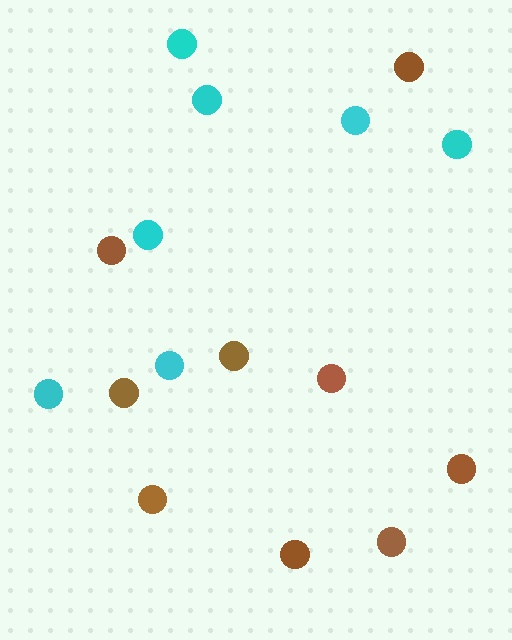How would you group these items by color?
There are 2 groups: one group of brown circles (9) and one group of cyan circles (7).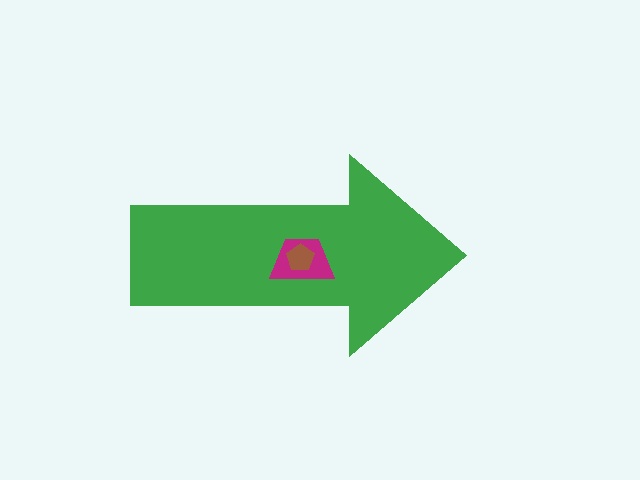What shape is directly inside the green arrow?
The magenta trapezoid.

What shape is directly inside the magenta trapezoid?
The brown pentagon.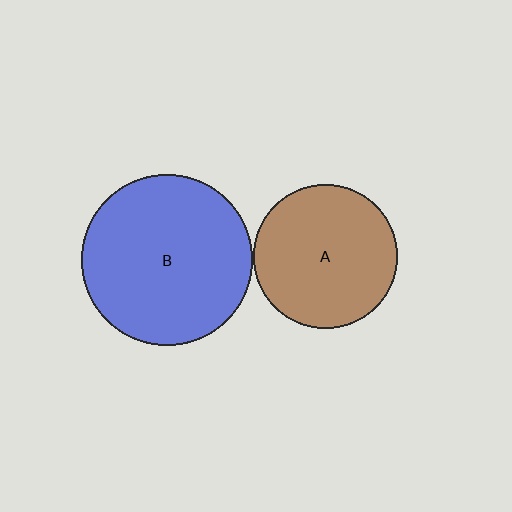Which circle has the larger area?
Circle B (blue).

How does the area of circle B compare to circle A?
Approximately 1.4 times.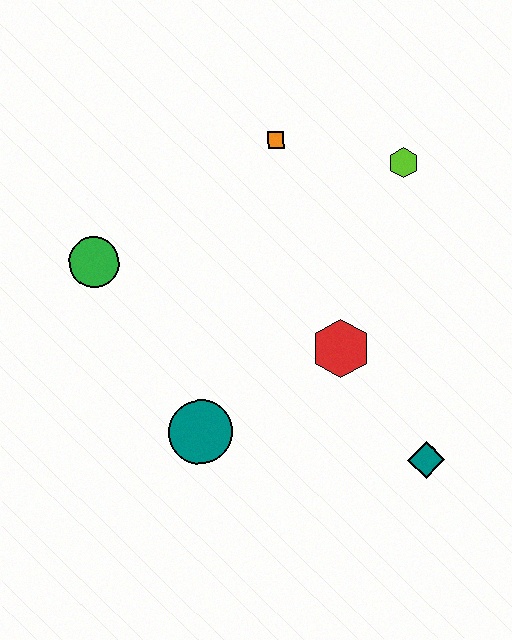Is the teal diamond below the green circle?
Yes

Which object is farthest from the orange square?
The teal diamond is farthest from the orange square.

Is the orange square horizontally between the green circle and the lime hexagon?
Yes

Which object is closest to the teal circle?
The red hexagon is closest to the teal circle.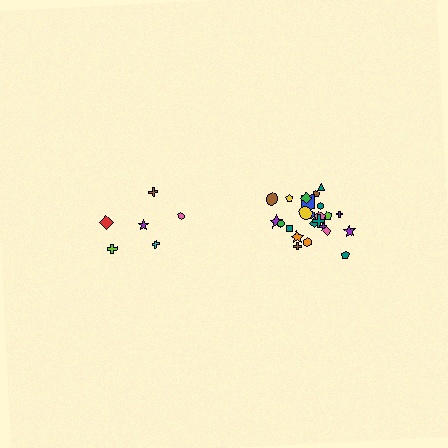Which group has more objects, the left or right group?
The right group.